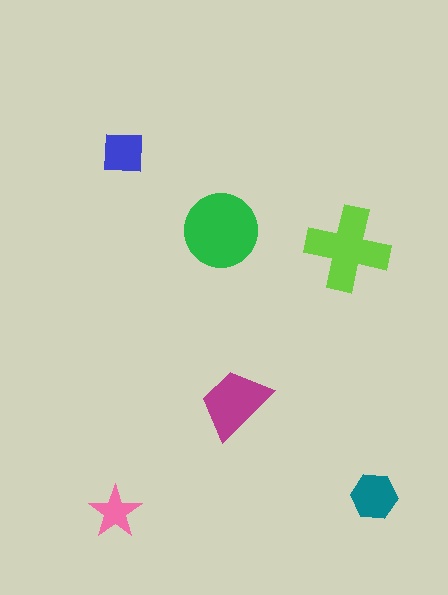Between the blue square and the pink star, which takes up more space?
The blue square.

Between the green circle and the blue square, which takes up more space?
The green circle.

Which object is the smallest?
The pink star.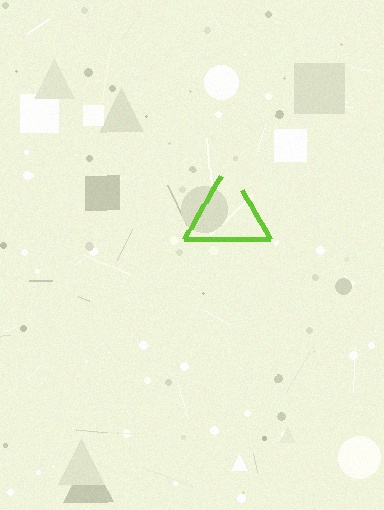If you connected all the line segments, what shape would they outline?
They would outline a triangle.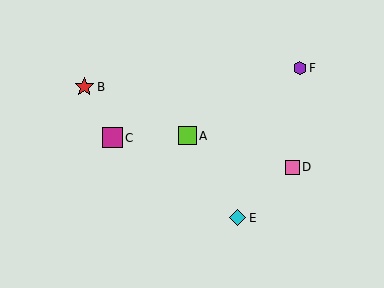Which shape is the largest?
The magenta square (labeled C) is the largest.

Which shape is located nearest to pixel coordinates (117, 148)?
The magenta square (labeled C) at (112, 138) is nearest to that location.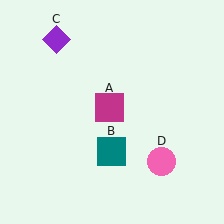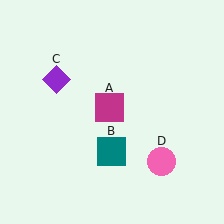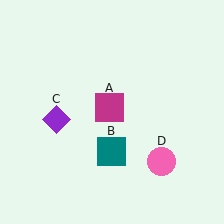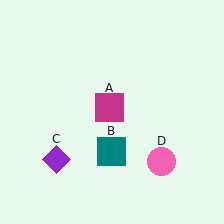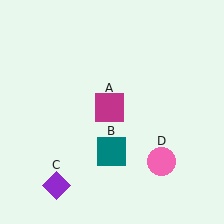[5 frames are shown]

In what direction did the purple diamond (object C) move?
The purple diamond (object C) moved down.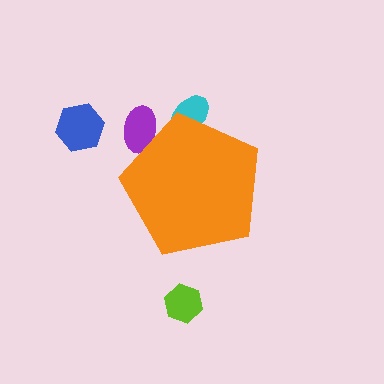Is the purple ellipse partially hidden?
Yes, the purple ellipse is partially hidden behind the orange pentagon.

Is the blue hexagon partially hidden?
No, the blue hexagon is fully visible.